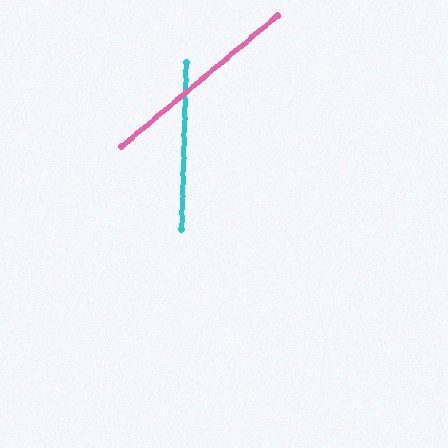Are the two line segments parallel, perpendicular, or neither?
Neither parallel nor perpendicular — they differ by about 48°.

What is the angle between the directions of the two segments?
Approximately 48 degrees.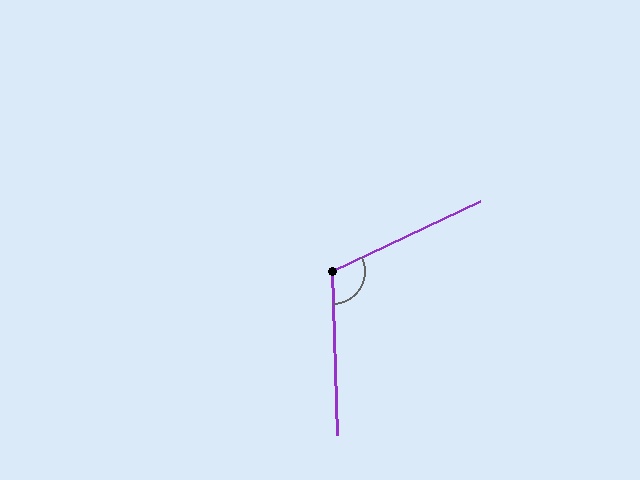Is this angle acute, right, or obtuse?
It is obtuse.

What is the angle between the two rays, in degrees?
Approximately 114 degrees.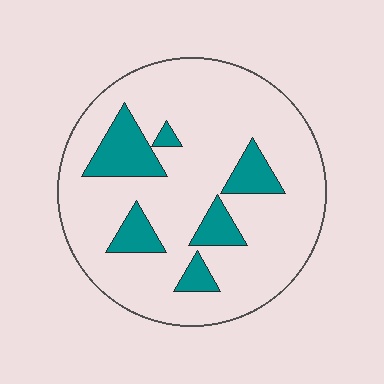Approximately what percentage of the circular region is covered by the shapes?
Approximately 15%.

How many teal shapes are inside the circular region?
6.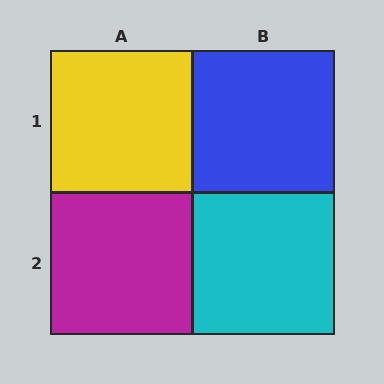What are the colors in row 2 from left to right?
Magenta, cyan.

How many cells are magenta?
1 cell is magenta.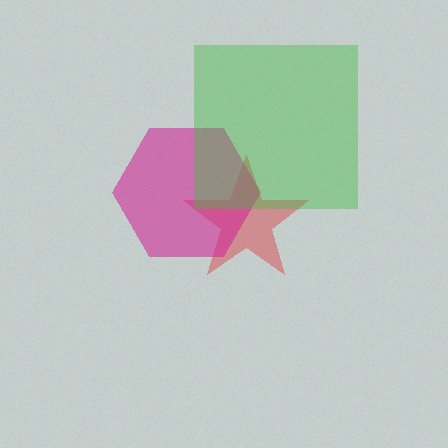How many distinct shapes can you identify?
There are 3 distinct shapes: a red star, a magenta hexagon, a green square.